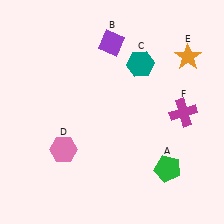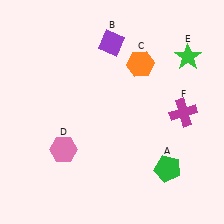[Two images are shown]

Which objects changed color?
C changed from teal to orange. E changed from orange to green.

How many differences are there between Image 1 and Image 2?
There are 2 differences between the two images.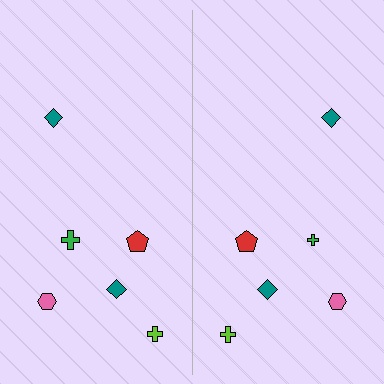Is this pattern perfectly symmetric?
No, the pattern is not perfectly symmetric. The green cross on the right side has a different size than its mirror counterpart.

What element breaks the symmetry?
The green cross on the right side has a different size than its mirror counterpart.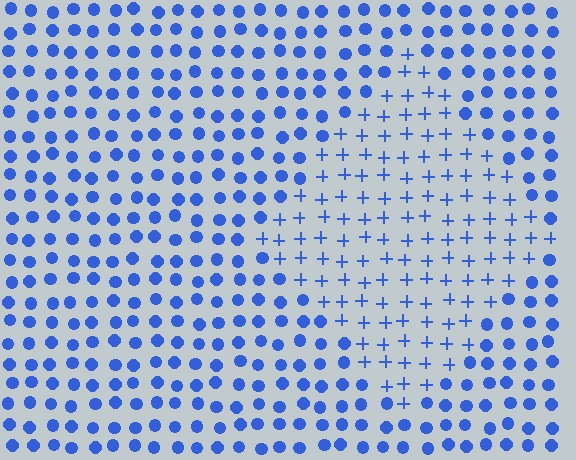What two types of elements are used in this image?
The image uses plus signs inside the diamond region and circles outside it.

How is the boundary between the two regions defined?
The boundary is defined by a change in element shape: plus signs inside vs. circles outside. All elements share the same color and spacing.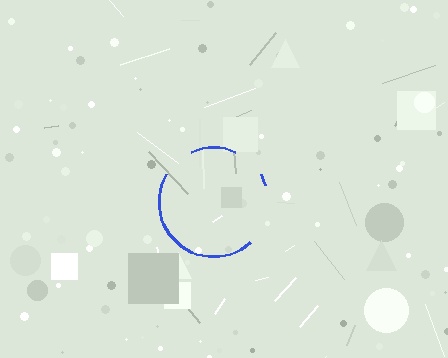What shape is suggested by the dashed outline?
The dashed outline suggests a circle.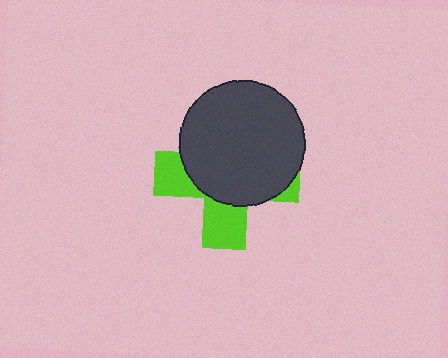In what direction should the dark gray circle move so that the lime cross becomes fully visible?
The dark gray circle should move up. That is the shortest direction to clear the overlap and leave the lime cross fully visible.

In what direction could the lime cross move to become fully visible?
The lime cross could move down. That would shift it out from behind the dark gray circle entirely.